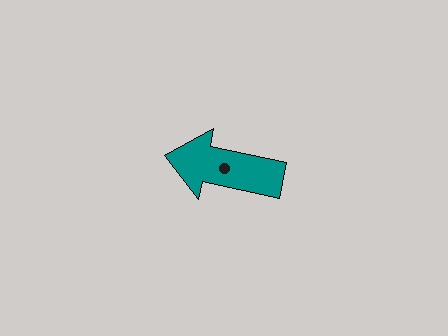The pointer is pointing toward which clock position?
Roughly 9 o'clock.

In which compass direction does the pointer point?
West.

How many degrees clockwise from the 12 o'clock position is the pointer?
Approximately 282 degrees.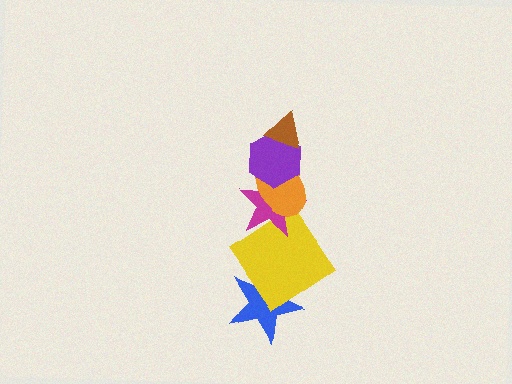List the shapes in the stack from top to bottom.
From top to bottom: the brown triangle, the purple hexagon, the orange ellipse, the magenta star, the yellow diamond, the blue star.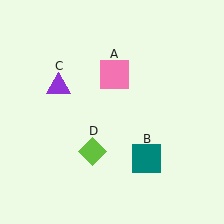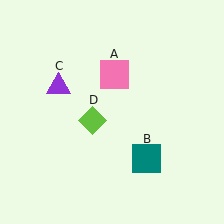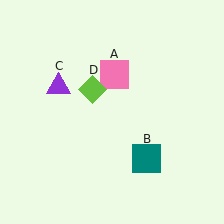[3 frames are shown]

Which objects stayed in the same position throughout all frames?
Pink square (object A) and teal square (object B) and purple triangle (object C) remained stationary.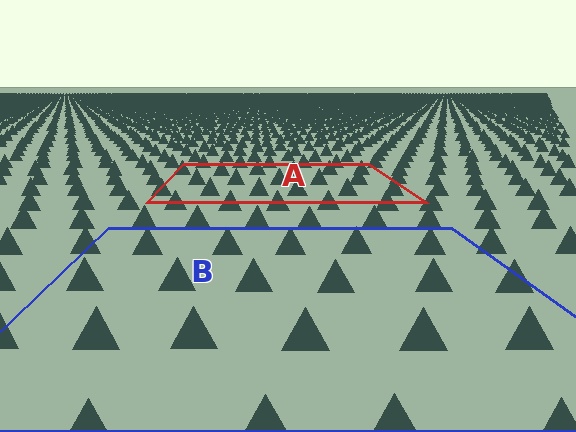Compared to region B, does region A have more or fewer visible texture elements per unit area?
Region A has more texture elements per unit area — they are packed more densely because it is farther away.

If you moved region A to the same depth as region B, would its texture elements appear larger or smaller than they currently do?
They would appear larger. At a closer depth, the same texture elements are projected at a bigger on-screen size.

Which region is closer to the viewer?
Region B is closer. The texture elements there are larger and more spread out.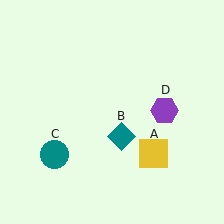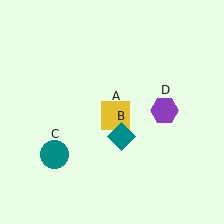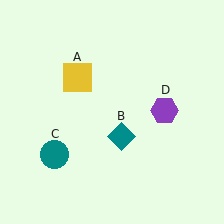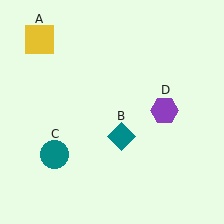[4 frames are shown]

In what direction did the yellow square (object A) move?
The yellow square (object A) moved up and to the left.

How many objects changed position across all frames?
1 object changed position: yellow square (object A).